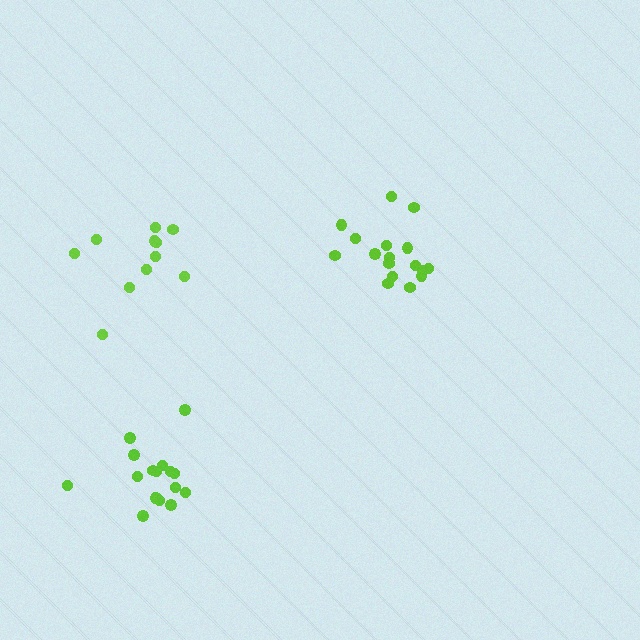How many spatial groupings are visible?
There are 3 spatial groupings.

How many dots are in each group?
Group 1: 11 dots, Group 2: 17 dots, Group 3: 17 dots (45 total).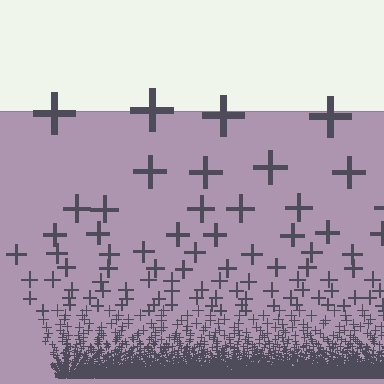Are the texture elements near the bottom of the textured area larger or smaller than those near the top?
Smaller. The gradient is inverted — elements near the bottom are smaller and denser.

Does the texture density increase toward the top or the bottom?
Density increases toward the bottom.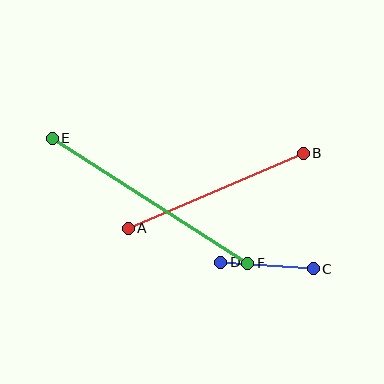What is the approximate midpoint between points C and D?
The midpoint is at approximately (267, 266) pixels.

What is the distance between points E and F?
The distance is approximately 232 pixels.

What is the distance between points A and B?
The distance is approximately 190 pixels.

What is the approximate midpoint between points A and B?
The midpoint is at approximately (216, 191) pixels.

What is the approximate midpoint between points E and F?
The midpoint is at approximately (150, 201) pixels.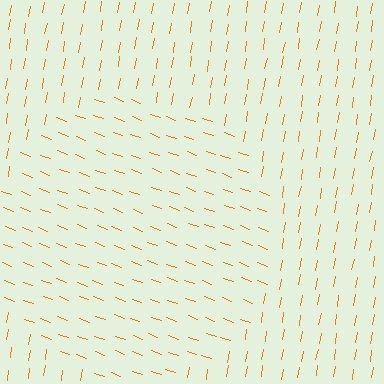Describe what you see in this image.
The image is filled with small orange line segments. A circle region in the image has lines oriented differently from the surrounding lines, creating a visible texture boundary.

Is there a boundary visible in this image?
Yes, there is a texture boundary formed by a change in line orientation.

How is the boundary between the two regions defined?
The boundary is defined purely by a change in line orientation (approximately 80 degrees difference). All lines are the same color and thickness.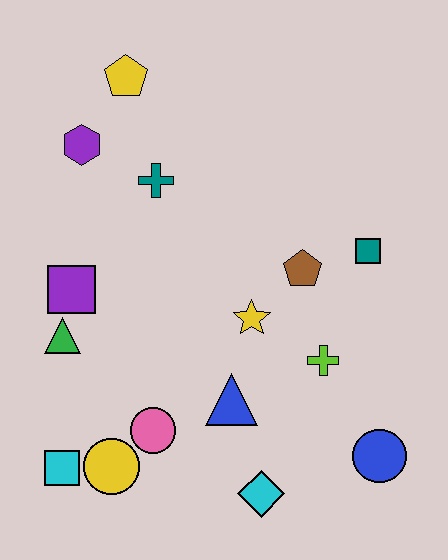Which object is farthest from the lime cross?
The yellow pentagon is farthest from the lime cross.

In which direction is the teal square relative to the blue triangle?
The teal square is above the blue triangle.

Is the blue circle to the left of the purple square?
No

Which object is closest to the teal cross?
The purple hexagon is closest to the teal cross.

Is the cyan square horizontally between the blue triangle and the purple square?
No